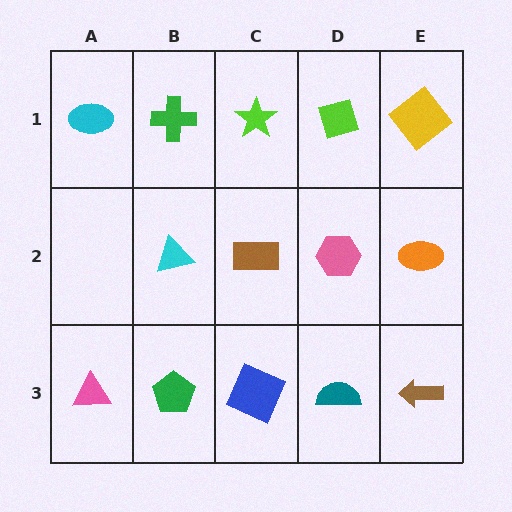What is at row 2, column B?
A cyan triangle.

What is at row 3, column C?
A blue square.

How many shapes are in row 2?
4 shapes.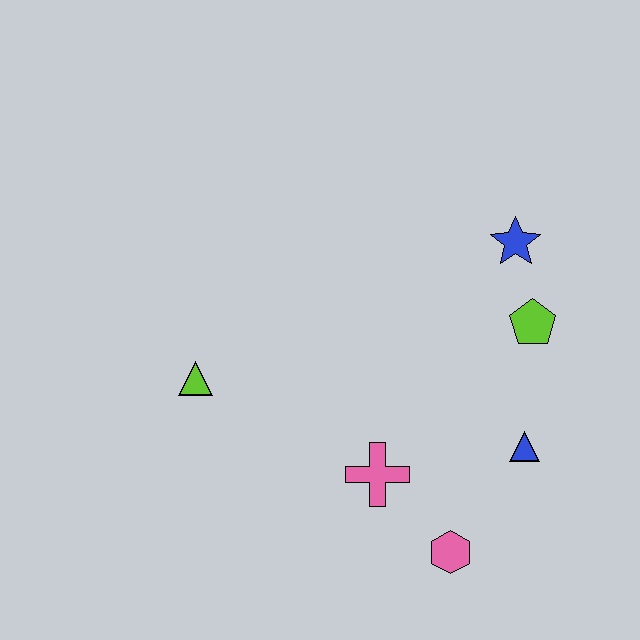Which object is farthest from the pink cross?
The blue star is farthest from the pink cross.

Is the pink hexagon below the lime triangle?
Yes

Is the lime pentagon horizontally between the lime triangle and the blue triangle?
No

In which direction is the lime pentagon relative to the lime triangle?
The lime pentagon is to the right of the lime triangle.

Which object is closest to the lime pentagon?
The blue star is closest to the lime pentagon.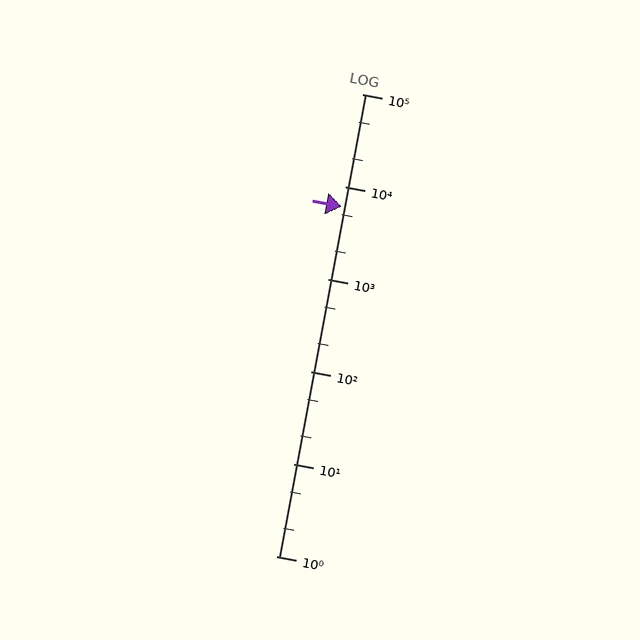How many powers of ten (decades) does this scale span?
The scale spans 5 decades, from 1 to 100000.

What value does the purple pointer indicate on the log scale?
The pointer indicates approximately 6000.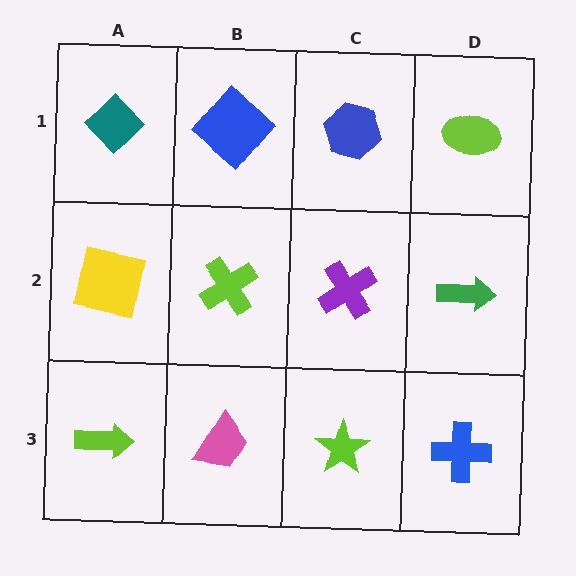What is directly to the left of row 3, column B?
A lime arrow.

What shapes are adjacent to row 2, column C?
A blue hexagon (row 1, column C), a lime star (row 3, column C), a lime cross (row 2, column B), a green arrow (row 2, column D).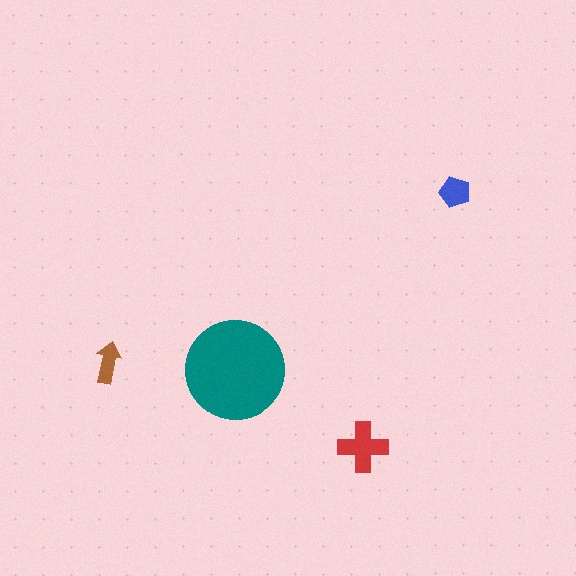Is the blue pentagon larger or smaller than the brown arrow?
Larger.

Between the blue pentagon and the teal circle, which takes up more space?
The teal circle.